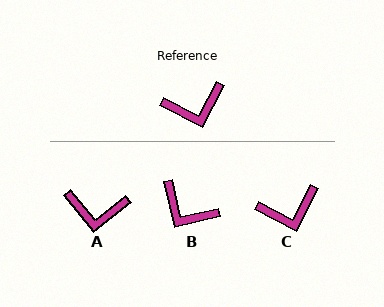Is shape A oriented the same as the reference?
No, it is off by about 24 degrees.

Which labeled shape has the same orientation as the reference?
C.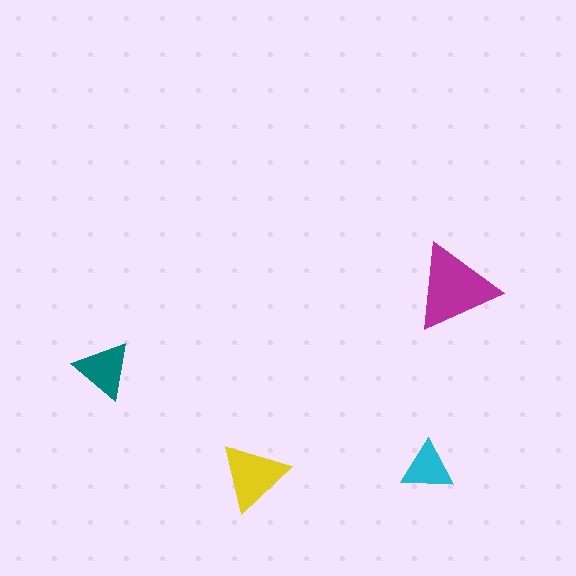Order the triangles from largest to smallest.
the magenta one, the yellow one, the teal one, the cyan one.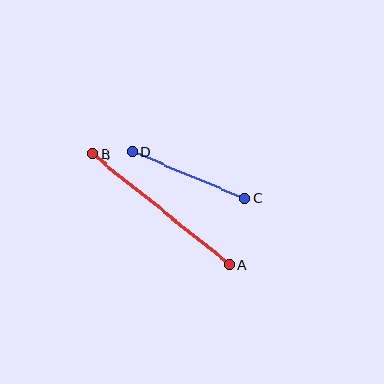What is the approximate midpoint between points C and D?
The midpoint is at approximately (188, 175) pixels.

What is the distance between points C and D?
The distance is approximately 122 pixels.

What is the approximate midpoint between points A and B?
The midpoint is at approximately (161, 209) pixels.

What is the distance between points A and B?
The distance is approximately 176 pixels.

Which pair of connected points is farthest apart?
Points A and B are farthest apart.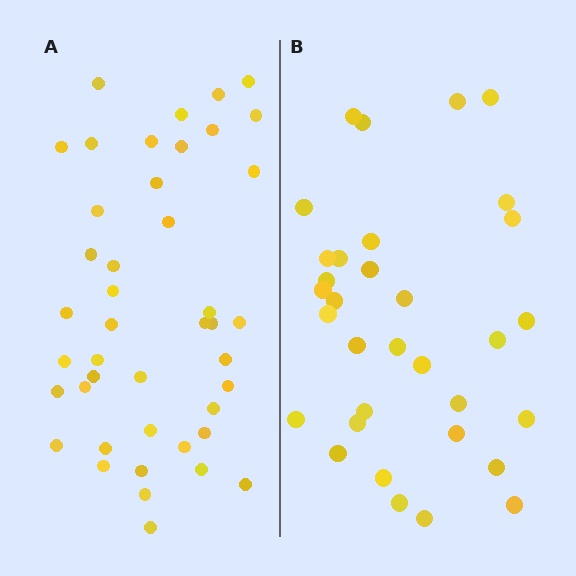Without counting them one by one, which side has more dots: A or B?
Region A (the left region) has more dots.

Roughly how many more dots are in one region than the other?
Region A has roughly 10 or so more dots than region B.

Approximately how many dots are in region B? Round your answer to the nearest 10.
About 30 dots. (The exact count is 33, which rounds to 30.)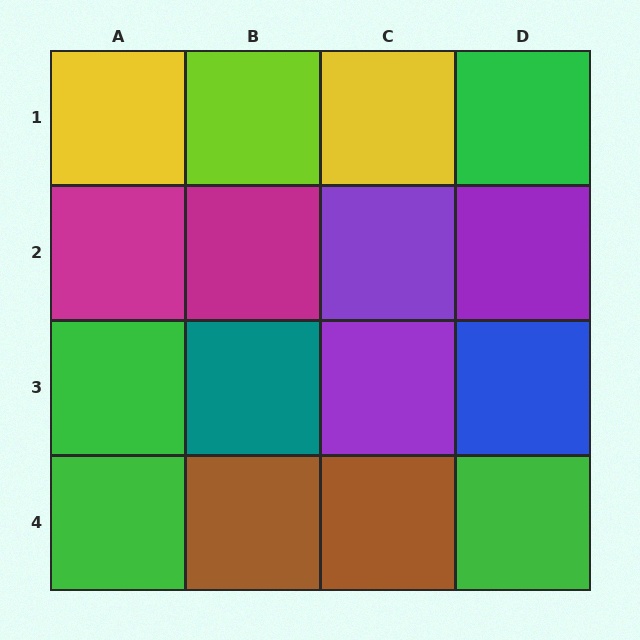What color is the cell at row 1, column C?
Yellow.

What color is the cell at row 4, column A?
Green.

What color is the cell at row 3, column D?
Blue.